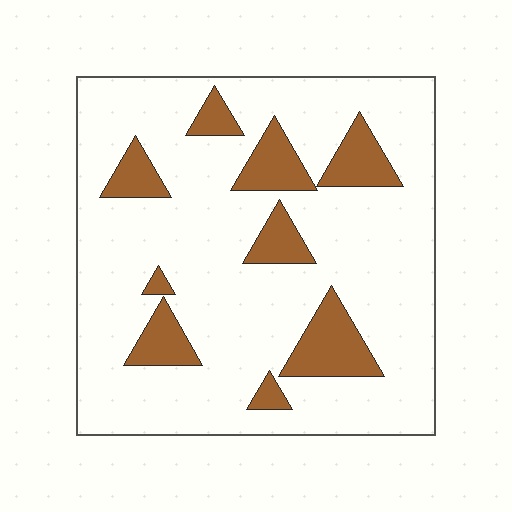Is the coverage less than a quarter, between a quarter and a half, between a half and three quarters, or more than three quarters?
Less than a quarter.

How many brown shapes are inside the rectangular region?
9.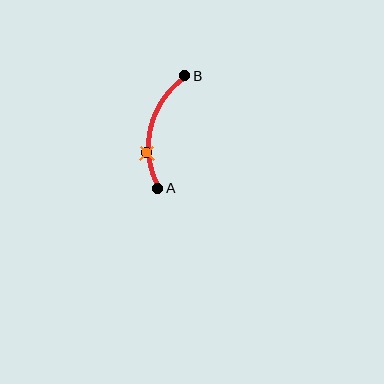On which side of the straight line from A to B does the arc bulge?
The arc bulges to the left of the straight line connecting A and B.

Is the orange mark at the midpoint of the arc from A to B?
No. The orange mark lies on the arc but is closer to endpoint A. The arc midpoint would be at the point on the curve equidistant along the arc from both A and B.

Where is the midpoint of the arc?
The arc midpoint is the point on the curve farthest from the straight line joining A and B. It sits to the left of that line.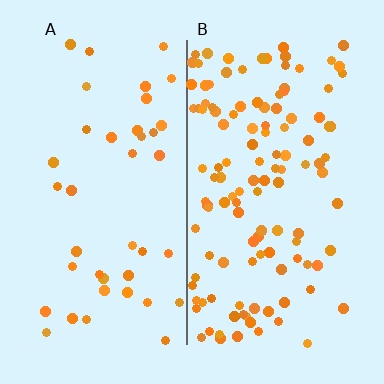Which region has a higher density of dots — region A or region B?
B (the right).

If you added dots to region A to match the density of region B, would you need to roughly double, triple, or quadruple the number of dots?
Approximately triple.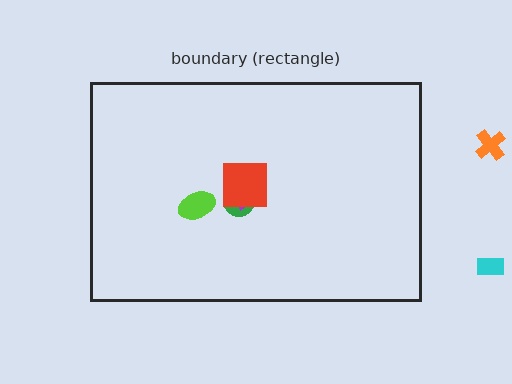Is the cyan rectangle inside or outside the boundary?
Outside.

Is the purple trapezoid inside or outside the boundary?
Inside.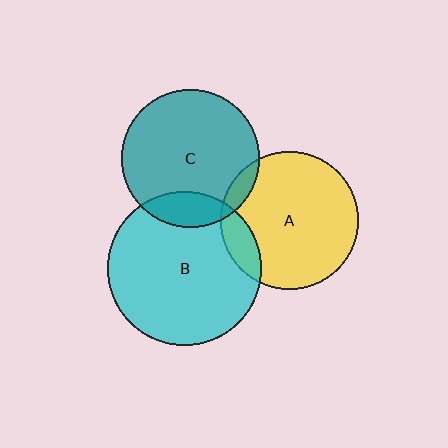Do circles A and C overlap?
Yes.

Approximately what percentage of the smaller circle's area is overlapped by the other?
Approximately 5%.